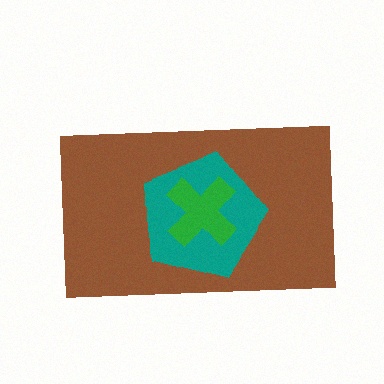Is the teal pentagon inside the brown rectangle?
Yes.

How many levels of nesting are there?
3.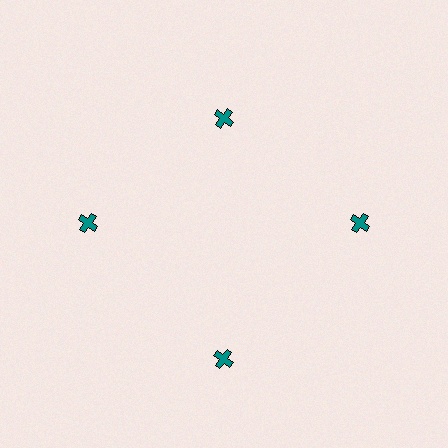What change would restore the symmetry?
The symmetry would be restored by moving it outward, back onto the ring so that all 4 crosses sit at equal angles and equal distance from the center.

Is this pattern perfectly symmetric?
No. The 4 teal crosses are arranged in a ring, but one element near the 12 o'clock position is pulled inward toward the center, breaking the 4-fold rotational symmetry.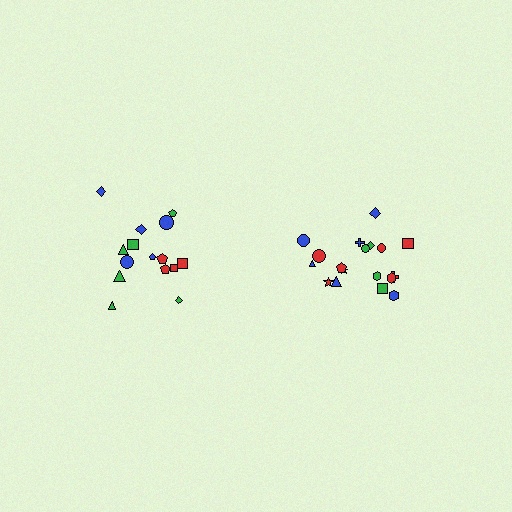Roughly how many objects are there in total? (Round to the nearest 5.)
Roughly 35 objects in total.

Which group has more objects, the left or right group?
The right group.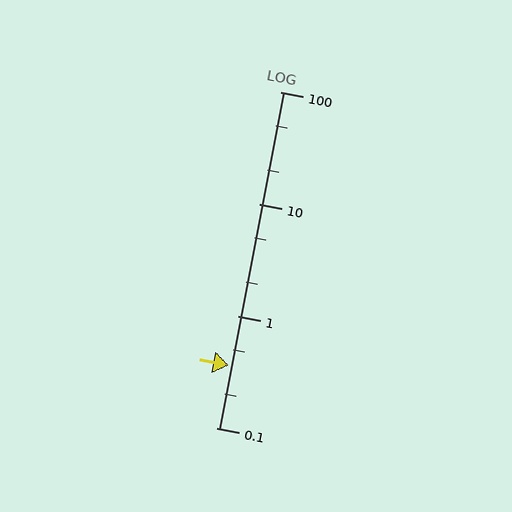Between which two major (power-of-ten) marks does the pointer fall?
The pointer is between 0.1 and 1.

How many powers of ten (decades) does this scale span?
The scale spans 3 decades, from 0.1 to 100.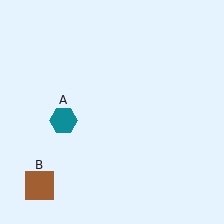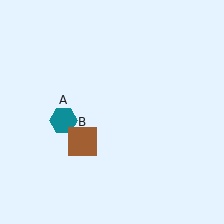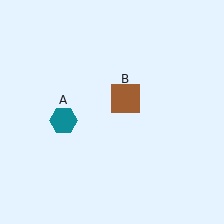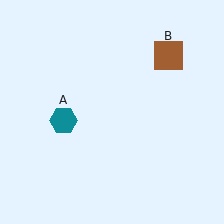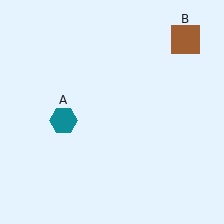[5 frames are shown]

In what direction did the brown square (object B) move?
The brown square (object B) moved up and to the right.